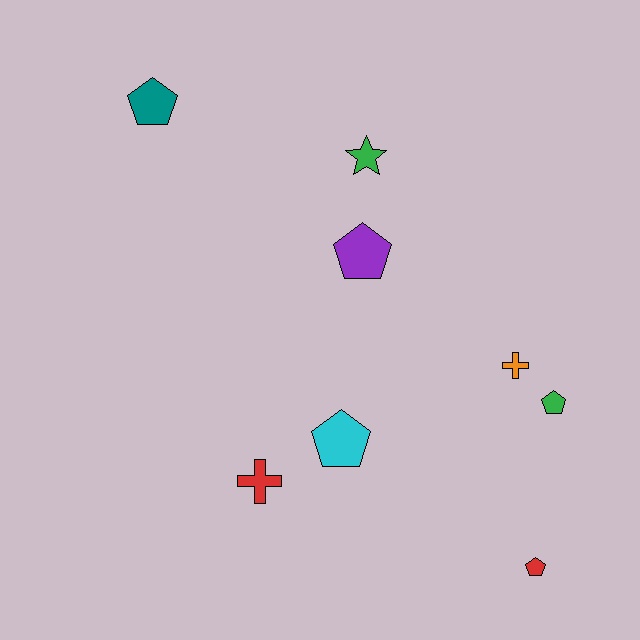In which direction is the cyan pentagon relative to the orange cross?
The cyan pentagon is to the left of the orange cross.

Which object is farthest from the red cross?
The teal pentagon is farthest from the red cross.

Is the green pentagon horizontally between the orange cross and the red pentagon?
No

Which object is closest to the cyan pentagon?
The red cross is closest to the cyan pentagon.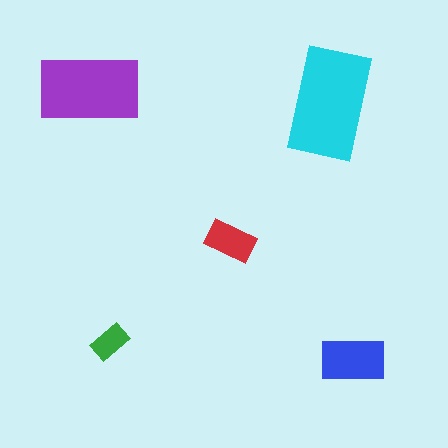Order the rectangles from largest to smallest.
the cyan one, the purple one, the blue one, the red one, the green one.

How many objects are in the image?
There are 5 objects in the image.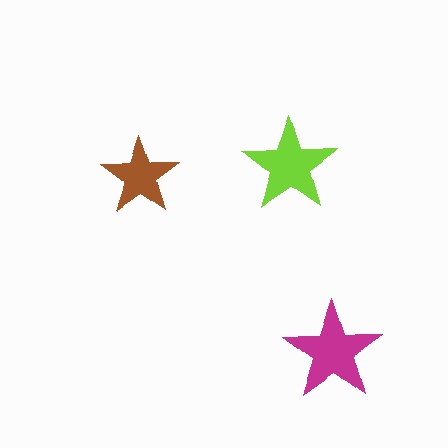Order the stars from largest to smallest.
the magenta one, the lime one, the brown one.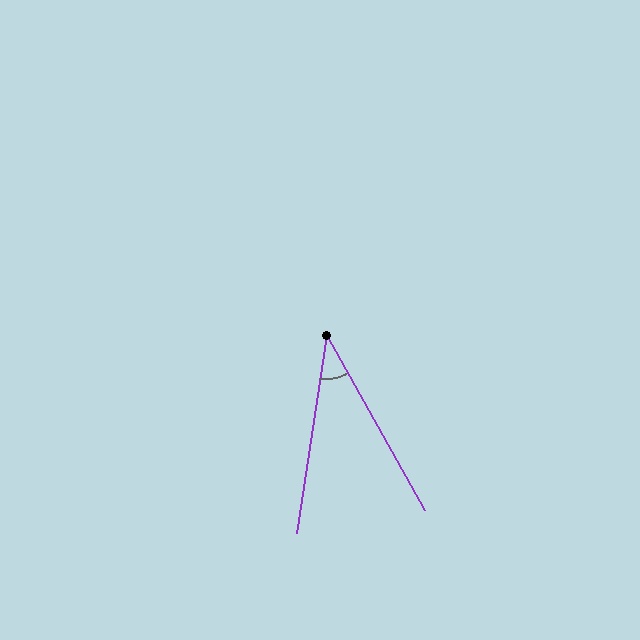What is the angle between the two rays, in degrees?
Approximately 38 degrees.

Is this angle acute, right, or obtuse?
It is acute.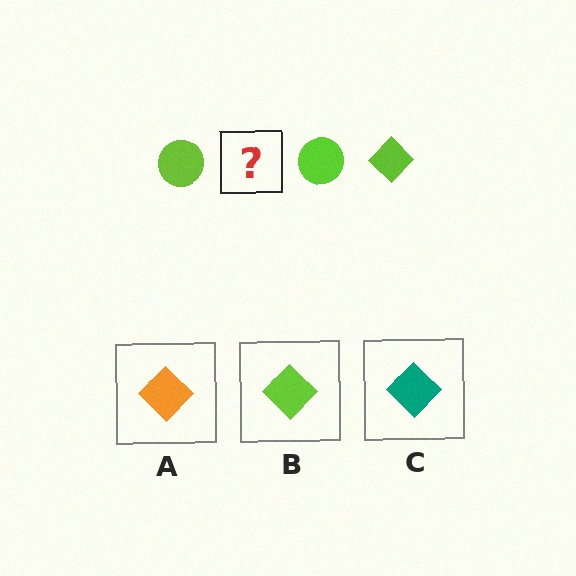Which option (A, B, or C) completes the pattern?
B.